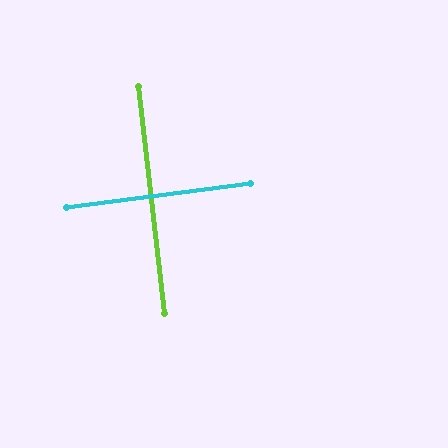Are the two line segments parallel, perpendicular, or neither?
Perpendicular — they meet at approximately 89°.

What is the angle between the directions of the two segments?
Approximately 89 degrees.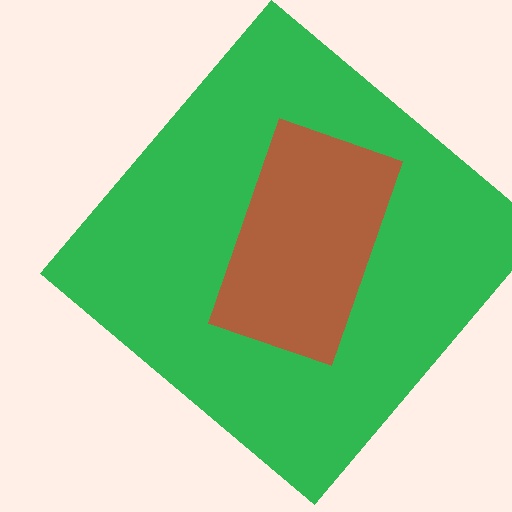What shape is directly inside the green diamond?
The brown rectangle.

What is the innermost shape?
The brown rectangle.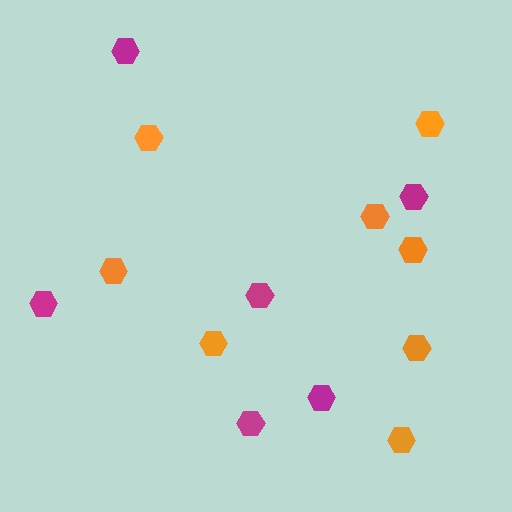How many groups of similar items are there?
There are 2 groups: one group of orange hexagons (8) and one group of magenta hexagons (6).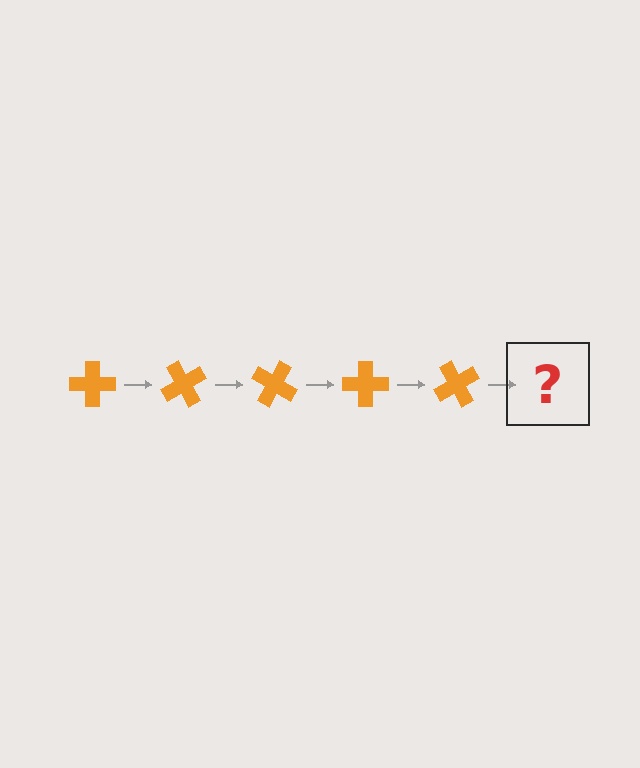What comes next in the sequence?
The next element should be an orange cross rotated 300 degrees.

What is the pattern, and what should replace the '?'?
The pattern is that the cross rotates 60 degrees each step. The '?' should be an orange cross rotated 300 degrees.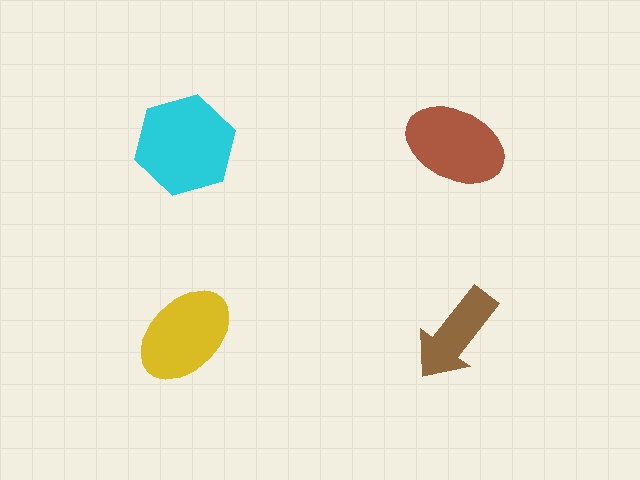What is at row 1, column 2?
A brown ellipse.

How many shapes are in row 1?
2 shapes.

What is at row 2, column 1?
A yellow ellipse.